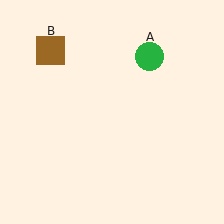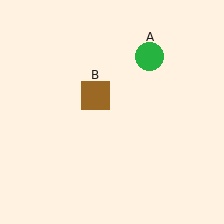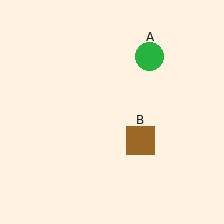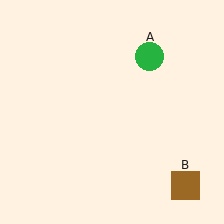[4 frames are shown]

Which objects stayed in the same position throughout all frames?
Green circle (object A) remained stationary.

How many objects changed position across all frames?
1 object changed position: brown square (object B).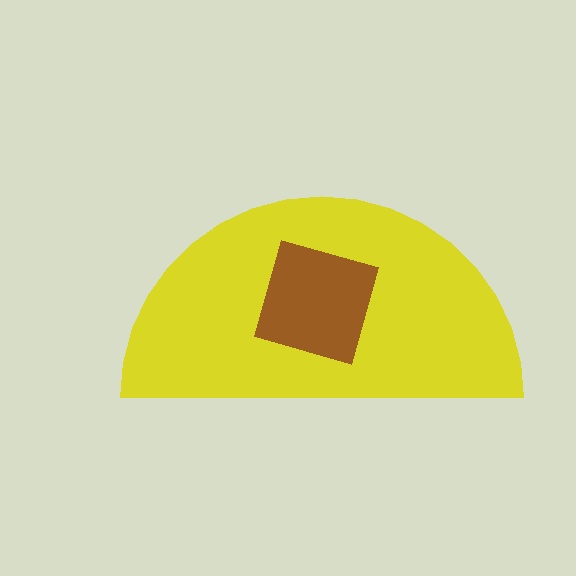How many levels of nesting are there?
2.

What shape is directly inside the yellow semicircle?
The brown diamond.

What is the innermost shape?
The brown diamond.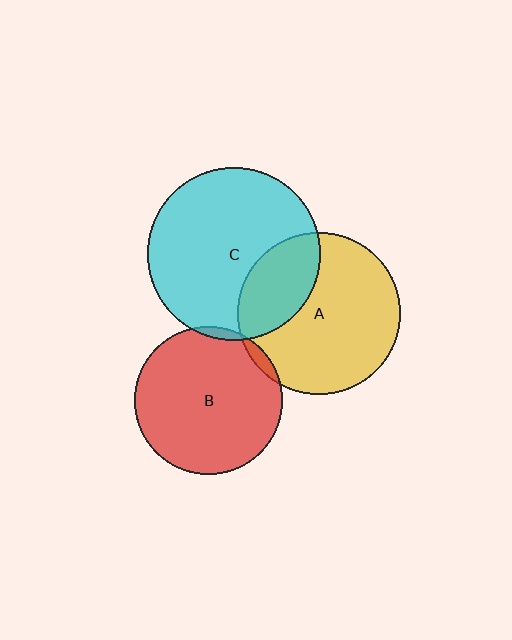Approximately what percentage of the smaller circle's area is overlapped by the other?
Approximately 30%.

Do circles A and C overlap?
Yes.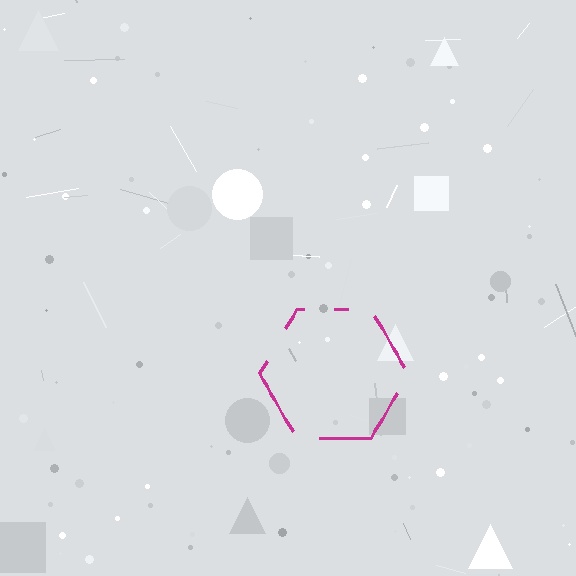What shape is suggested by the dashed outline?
The dashed outline suggests a hexagon.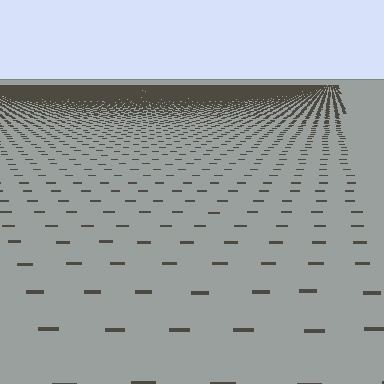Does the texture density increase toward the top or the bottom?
Density increases toward the top.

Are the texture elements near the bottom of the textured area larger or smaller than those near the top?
Larger. Near the bottom, elements are closer to the viewer and appear at a bigger on-screen size.